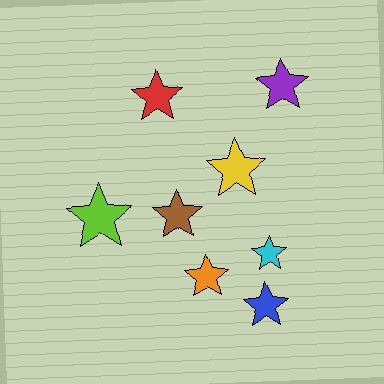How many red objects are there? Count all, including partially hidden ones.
There is 1 red object.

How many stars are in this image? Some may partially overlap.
There are 8 stars.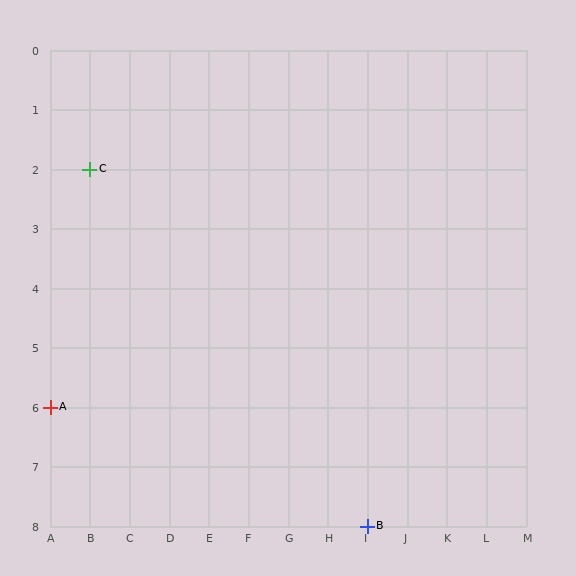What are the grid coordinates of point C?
Point C is at grid coordinates (B, 2).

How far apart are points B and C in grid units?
Points B and C are 7 columns and 6 rows apart (about 9.2 grid units diagonally).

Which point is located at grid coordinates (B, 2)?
Point C is at (B, 2).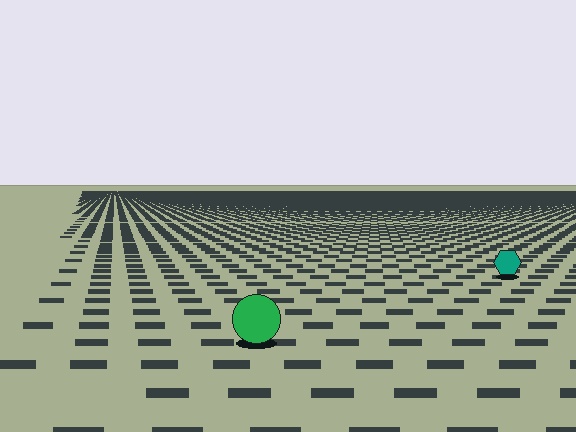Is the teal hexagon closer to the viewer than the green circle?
No. The green circle is closer — you can tell from the texture gradient: the ground texture is coarser near it.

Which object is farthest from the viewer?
The teal hexagon is farthest from the viewer. It appears smaller and the ground texture around it is denser.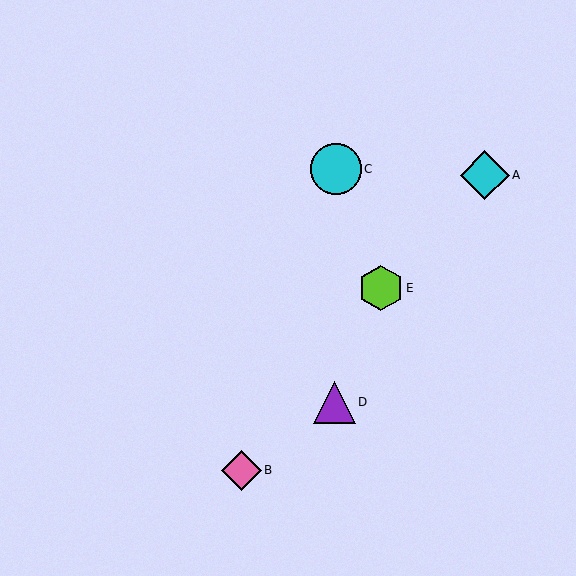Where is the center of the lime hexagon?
The center of the lime hexagon is at (381, 288).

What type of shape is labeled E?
Shape E is a lime hexagon.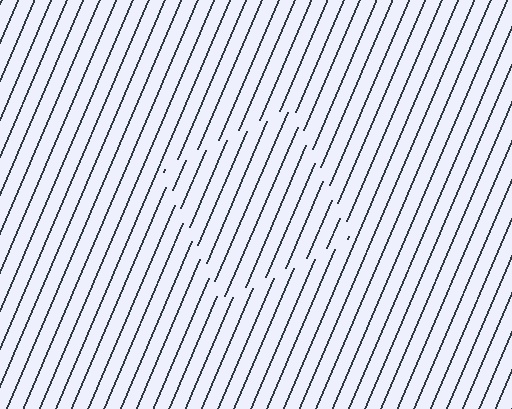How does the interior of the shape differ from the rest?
The interior of the shape contains the same grating, shifted by half a period — the contour is defined by the phase discontinuity where line-ends from the inner and outer gratings abut.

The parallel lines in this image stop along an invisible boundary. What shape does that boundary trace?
An illusory square. The interior of the shape contains the same grating, shifted by half a period — the contour is defined by the phase discontinuity where line-ends from the inner and outer gratings abut.